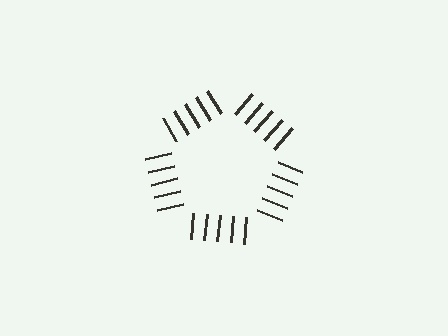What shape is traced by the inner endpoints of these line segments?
An illusory pentagon — the line segments terminate on its edges but no continuous stroke is drawn.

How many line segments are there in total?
25 — 5 along each of the 5 edges.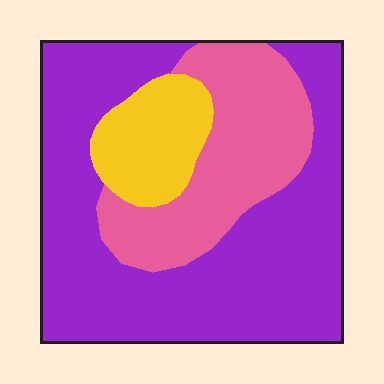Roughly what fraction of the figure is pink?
Pink takes up between a sixth and a third of the figure.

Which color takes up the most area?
Purple, at roughly 60%.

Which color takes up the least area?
Yellow, at roughly 15%.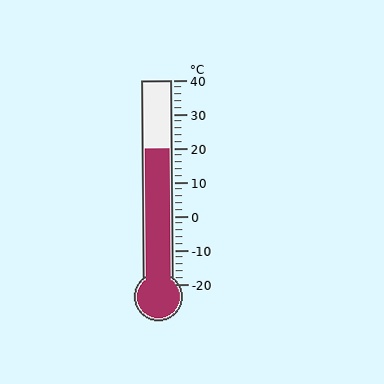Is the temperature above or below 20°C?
The temperature is at 20°C.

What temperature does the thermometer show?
The thermometer shows approximately 20°C.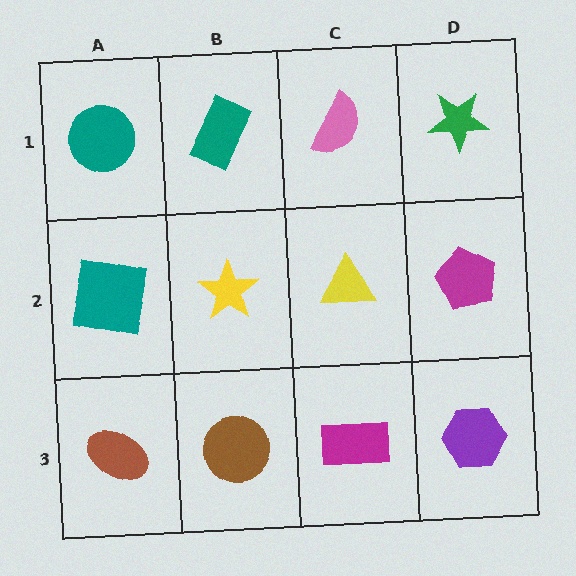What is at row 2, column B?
A yellow star.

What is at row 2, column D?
A magenta pentagon.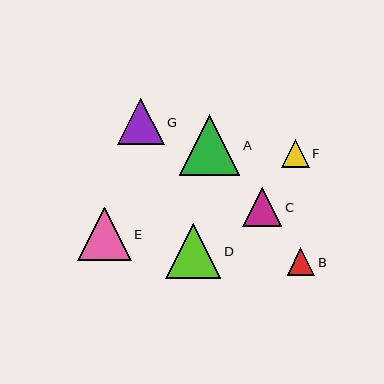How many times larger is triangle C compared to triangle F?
Triangle C is approximately 1.4 times the size of triangle F.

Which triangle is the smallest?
Triangle B is the smallest with a size of approximately 28 pixels.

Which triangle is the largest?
Triangle A is the largest with a size of approximately 60 pixels.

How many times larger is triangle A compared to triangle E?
Triangle A is approximately 1.1 times the size of triangle E.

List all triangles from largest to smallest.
From largest to smallest: A, D, E, G, C, F, B.